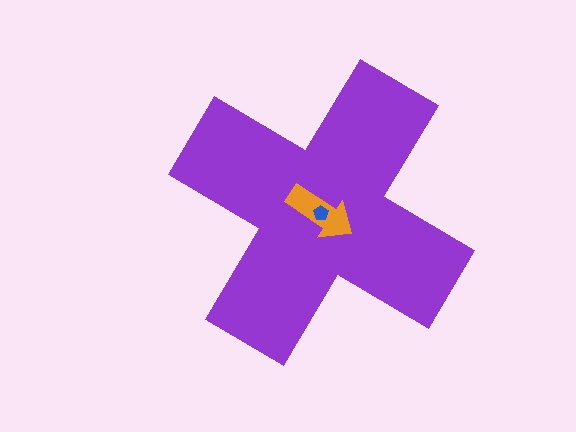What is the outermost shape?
The purple cross.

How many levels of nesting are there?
3.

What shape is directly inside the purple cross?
The orange arrow.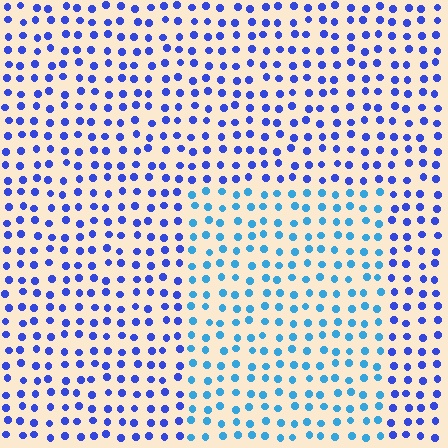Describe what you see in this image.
The image is filled with small blue elements in a uniform arrangement. A rectangle-shaped region is visible where the elements are tinted to a slightly different hue, forming a subtle color boundary.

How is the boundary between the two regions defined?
The boundary is defined purely by a slight shift in hue (about 34 degrees). Spacing, size, and orientation are identical on both sides.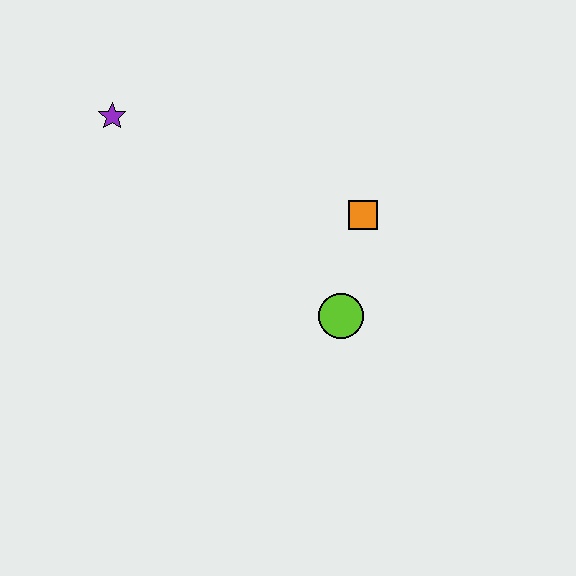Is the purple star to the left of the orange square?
Yes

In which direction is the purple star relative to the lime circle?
The purple star is to the left of the lime circle.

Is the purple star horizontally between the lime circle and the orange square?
No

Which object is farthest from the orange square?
The purple star is farthest from the orange square.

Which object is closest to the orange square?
The lime circle is closest to the orange square.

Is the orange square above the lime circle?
Yes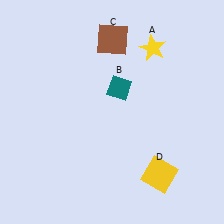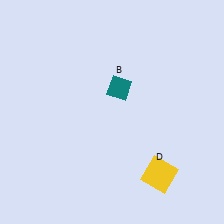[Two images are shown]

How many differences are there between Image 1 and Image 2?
There are 2 differences between the two images.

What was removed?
The yellow star (A), the brown square (C) were removed in Image 2.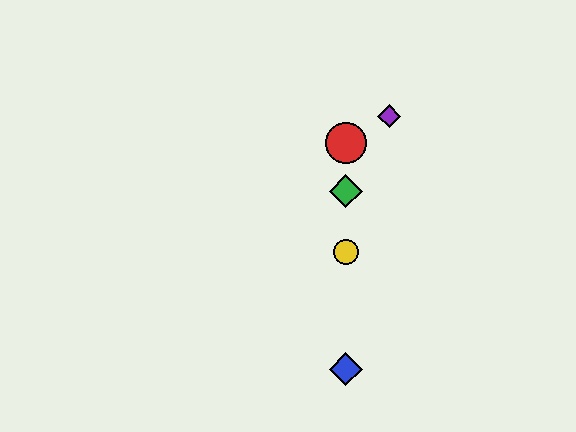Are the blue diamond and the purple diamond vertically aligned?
No, the blue diamond is at x≈346 and the purple diamond is at x≈389.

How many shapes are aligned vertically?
4 shapes (the red circle, the blue diamond, the green diamond, the yellow circle) are aligned vertically.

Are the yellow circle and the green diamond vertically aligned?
Yes, both are at x≈346.